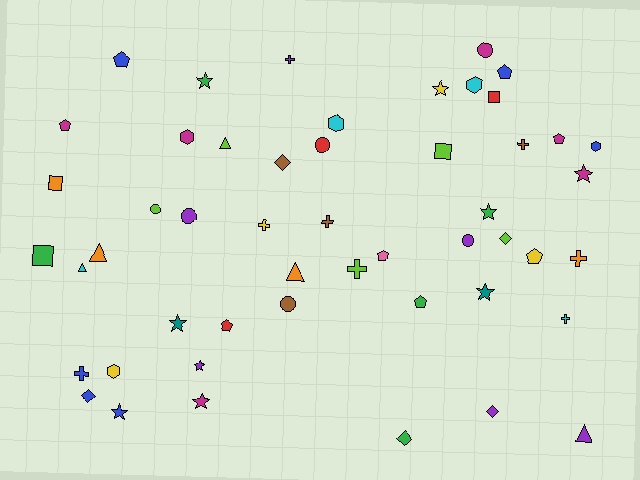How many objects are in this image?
There are 50 objects.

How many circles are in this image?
There are 6 circles.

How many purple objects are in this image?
There are 6 purple objects.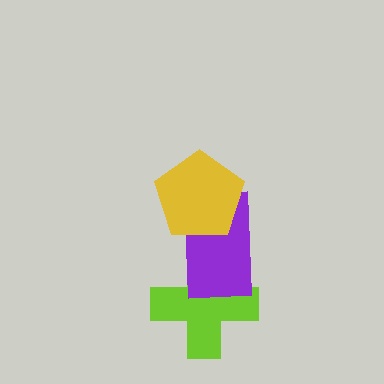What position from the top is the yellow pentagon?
The yellow pentagon is 1st from the top.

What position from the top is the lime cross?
The lime cross is 3rd from the top.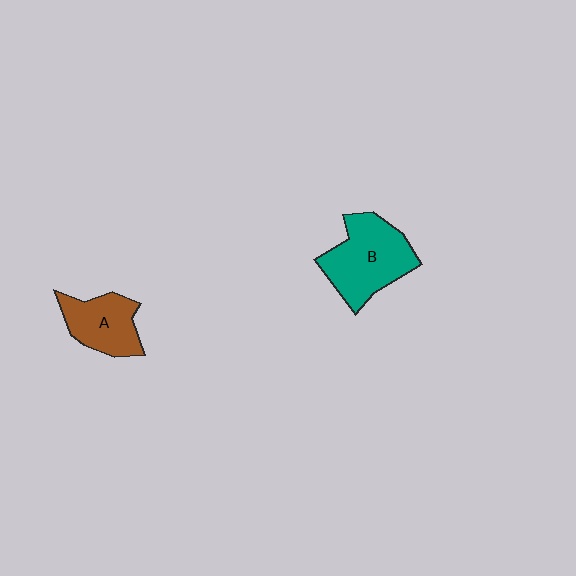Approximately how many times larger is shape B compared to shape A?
Approximately 1.5 times.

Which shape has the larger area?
Shape B (teal).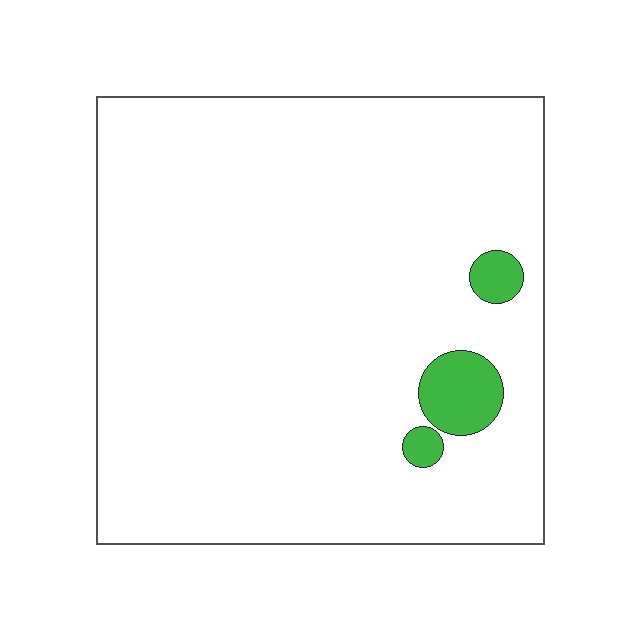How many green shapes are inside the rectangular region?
3.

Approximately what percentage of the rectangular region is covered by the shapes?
Approximately 5%.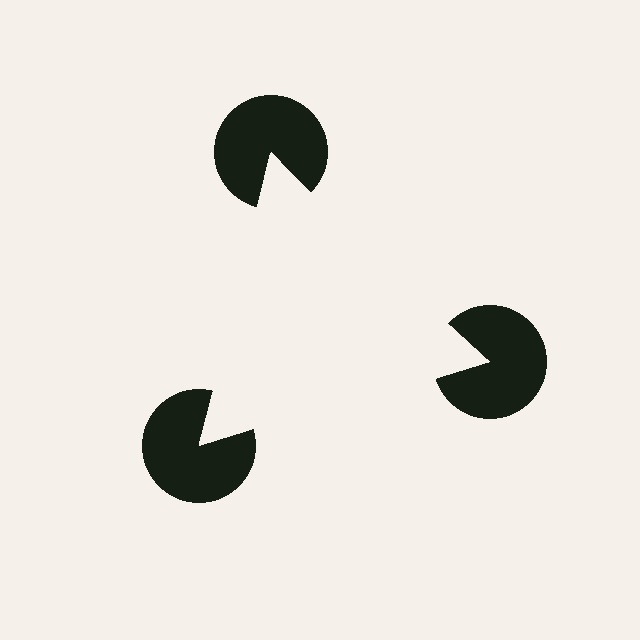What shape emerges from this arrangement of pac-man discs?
An illusory triangle — its edges are inferred from the aligned wedge cuts in the pac-man discs, not physically drawn.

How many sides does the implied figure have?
3 sides.